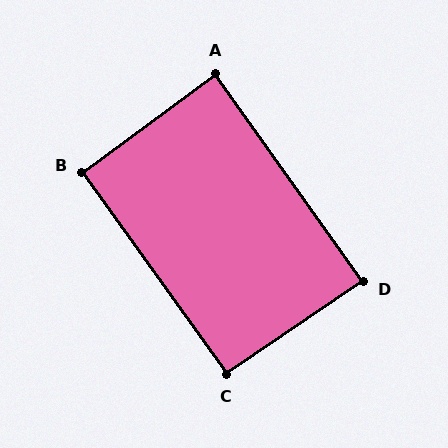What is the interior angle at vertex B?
Approximately 91 degrees (approximately right).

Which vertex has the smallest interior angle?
A, at approximately 89 degrees.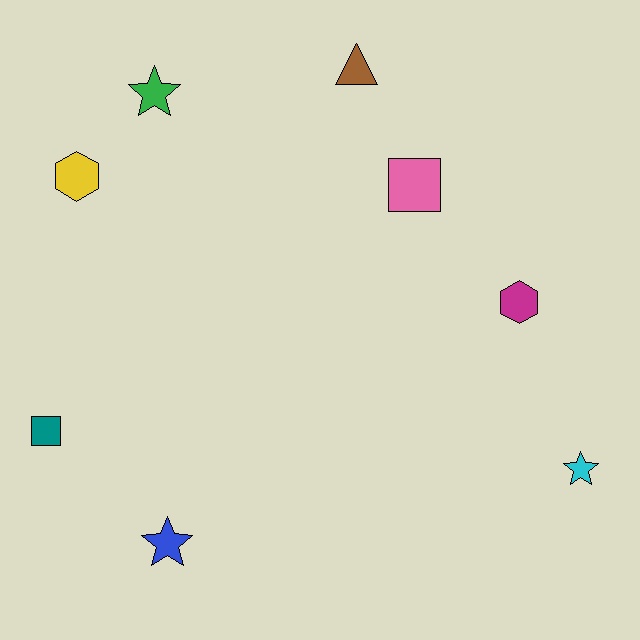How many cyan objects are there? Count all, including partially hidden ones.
There is 1 cyan object.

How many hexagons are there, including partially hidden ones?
There are 2 hexagons.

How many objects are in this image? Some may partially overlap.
There are 8 objects.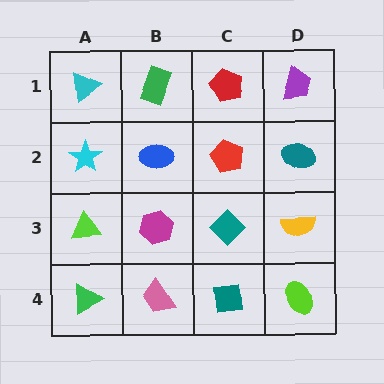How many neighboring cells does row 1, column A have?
2.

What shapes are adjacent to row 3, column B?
A blue ellipse (row 2, column B), a pink trapezoid (row 4, column B), a lime triangle (row 3, column A), a teal diamond (row 3, column C).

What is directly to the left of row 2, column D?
A red pentagon.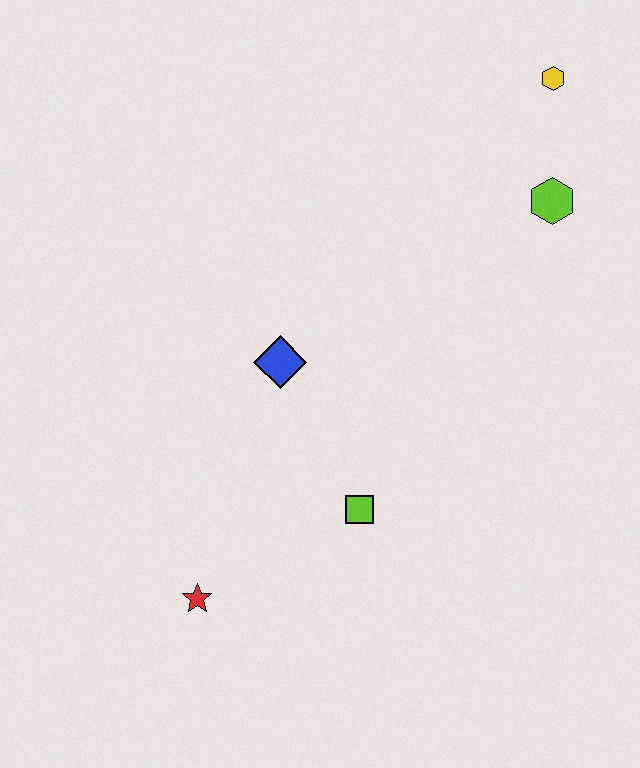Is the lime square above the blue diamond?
No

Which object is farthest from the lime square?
The yellow hexagon is farthest from the lime square.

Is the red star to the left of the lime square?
Yes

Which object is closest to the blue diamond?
The lime square is closest to the blue diamond.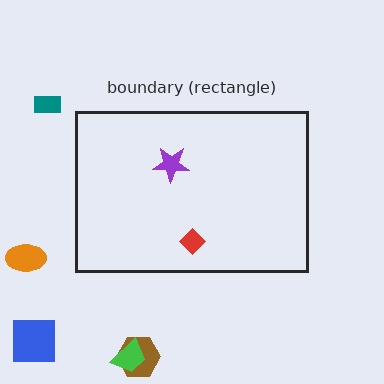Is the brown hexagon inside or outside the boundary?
Outside.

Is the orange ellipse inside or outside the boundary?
Outside.